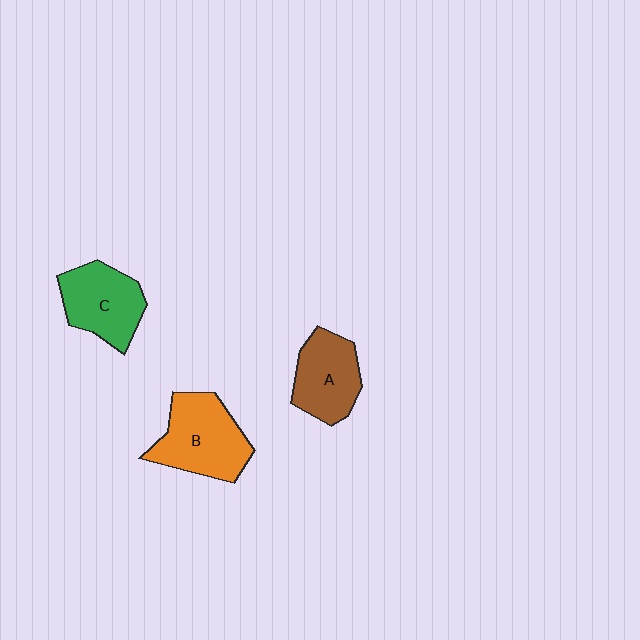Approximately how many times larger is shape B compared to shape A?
Approximately 1.3 times.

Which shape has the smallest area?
Shape A (brown).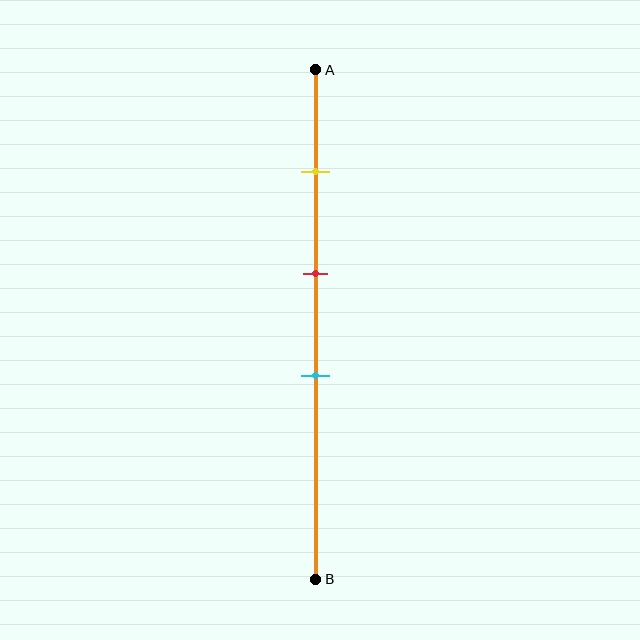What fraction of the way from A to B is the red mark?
The red mark is approximately 40% (0.4) of the way from A to B.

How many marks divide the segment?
There are 3 marks dividing the segment.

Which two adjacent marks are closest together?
The red and cyan marks are the closest adjacent pair.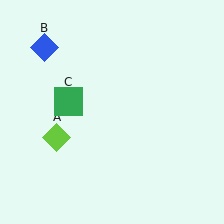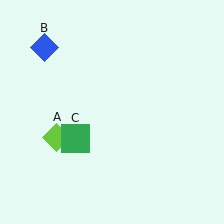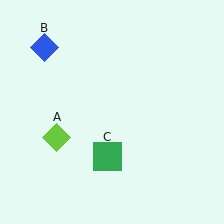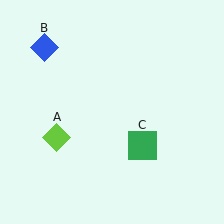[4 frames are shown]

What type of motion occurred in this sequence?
The green square (object C) rotated counterclockwise around the center of the scene.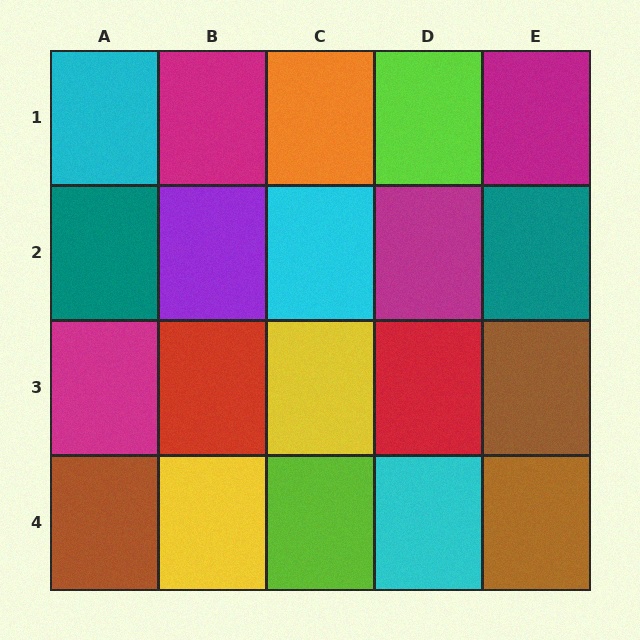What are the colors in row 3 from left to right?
Magenta, red, yellow, red, brown.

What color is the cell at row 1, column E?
Magenta.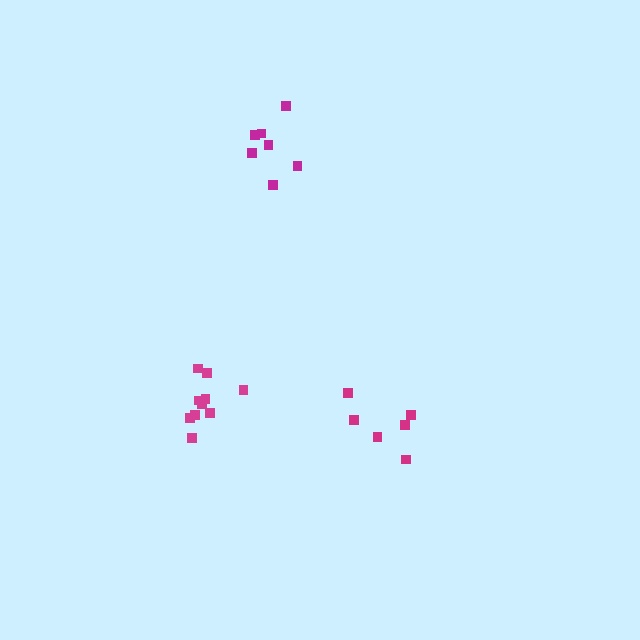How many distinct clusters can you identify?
There are 3 distinct clusters.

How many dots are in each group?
Group 1: 6 dots, Group 2: 7 dots, Group 3: 10 dots (23 total).